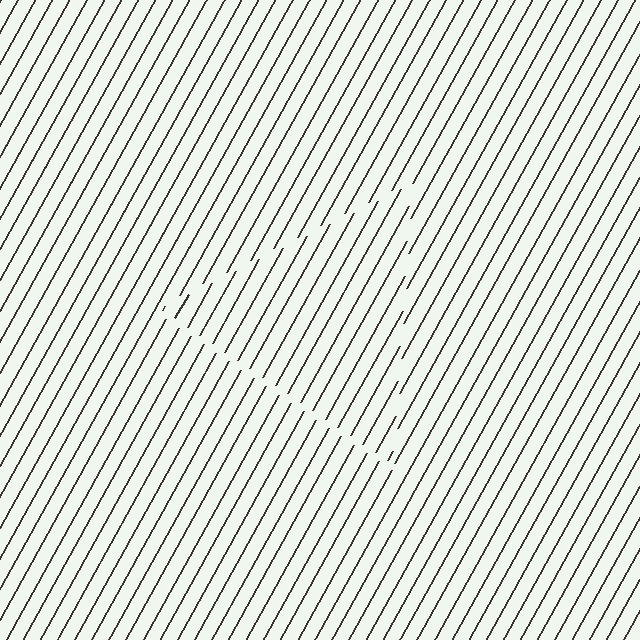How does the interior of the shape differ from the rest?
The interior of the shape contains the same grating, shifted by half a period — the contour is defined by the phase discontinuity where line-ends from the inner and outer gratings abut.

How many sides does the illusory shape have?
3 sides — the line-ends trace a triangle.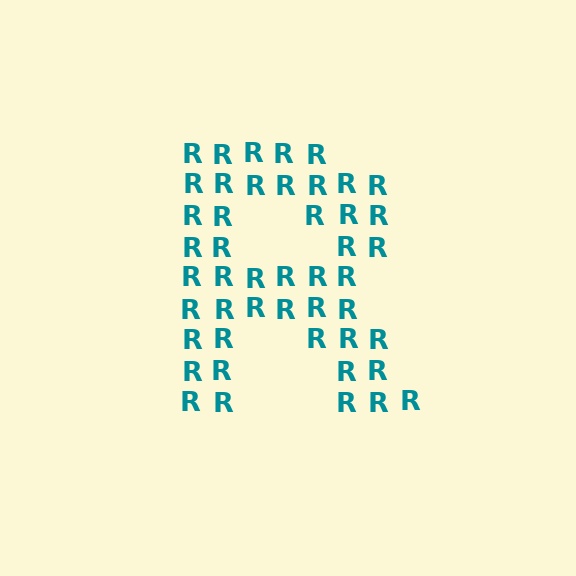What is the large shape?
The large shape is the letter R.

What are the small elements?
The small elements are letter R's.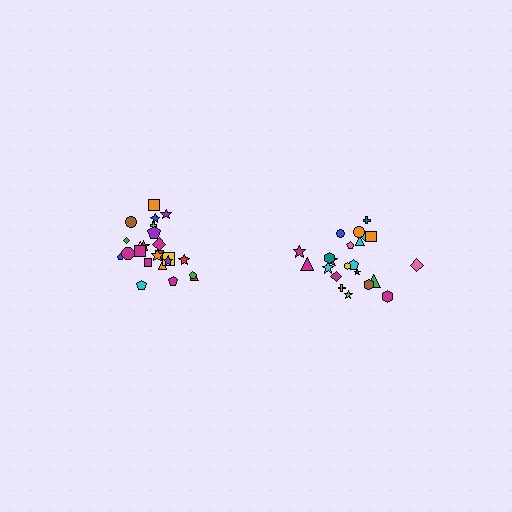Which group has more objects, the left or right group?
The left group.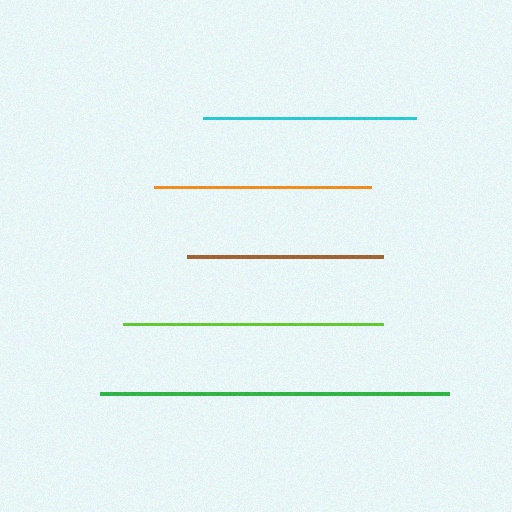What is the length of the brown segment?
The brown segment is approximately 197 pixels long.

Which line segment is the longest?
The green line is the longest at approximately 349 pixels.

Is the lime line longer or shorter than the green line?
The green line is longer than the lime line.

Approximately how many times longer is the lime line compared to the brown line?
The lime line is approximately 1.3 times the length of the brown line.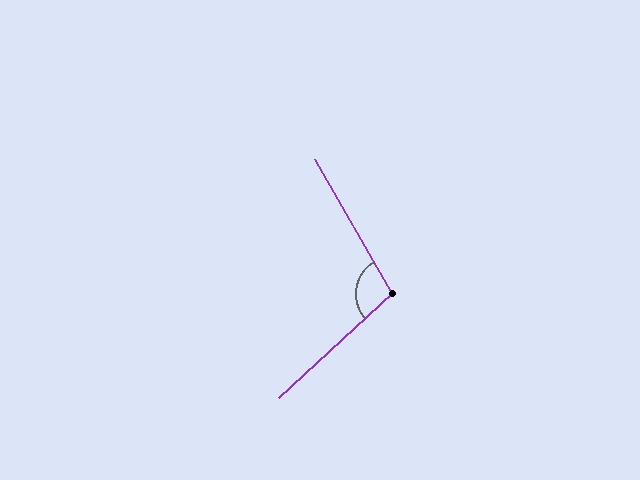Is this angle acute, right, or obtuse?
It is obtuse.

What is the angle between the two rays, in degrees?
Approximately 103 degrees.